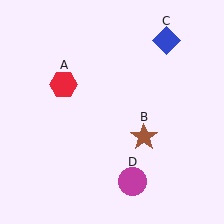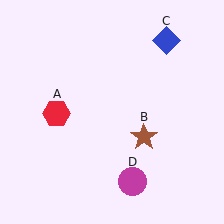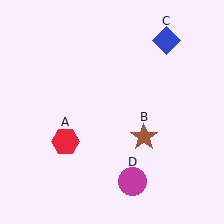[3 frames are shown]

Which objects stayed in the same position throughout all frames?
Brown star (object B) and blue diamond (object C) and magenta circle (object D) remained stationary.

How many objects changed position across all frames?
1 object changed position: red hexagon (object A).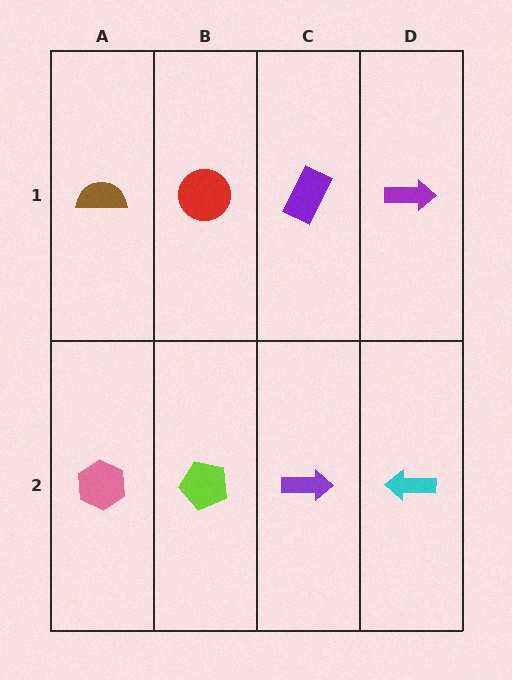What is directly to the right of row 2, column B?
A purple arrow.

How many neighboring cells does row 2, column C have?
3.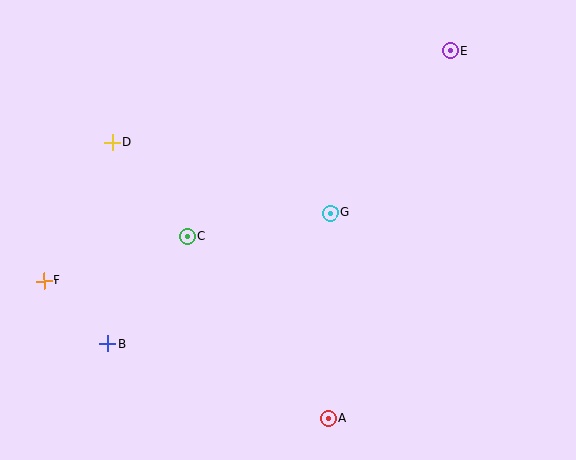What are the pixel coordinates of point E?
Point E is at (451, 51).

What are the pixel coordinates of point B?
Point B is at (108, 343).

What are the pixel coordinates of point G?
Point G is at (330, 213).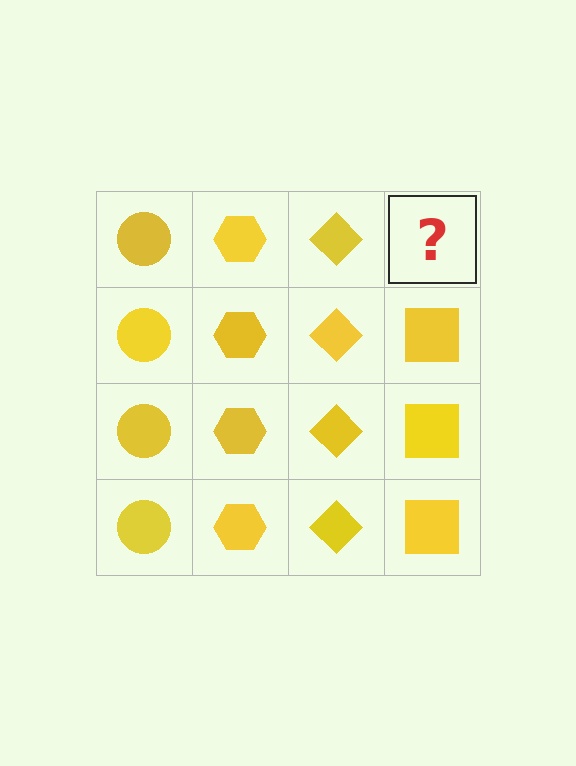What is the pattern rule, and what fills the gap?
The rule is that each column has a consistent shape. The gap should be filled with a yellow square.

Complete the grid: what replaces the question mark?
The question mark should be replaced with a yellow square.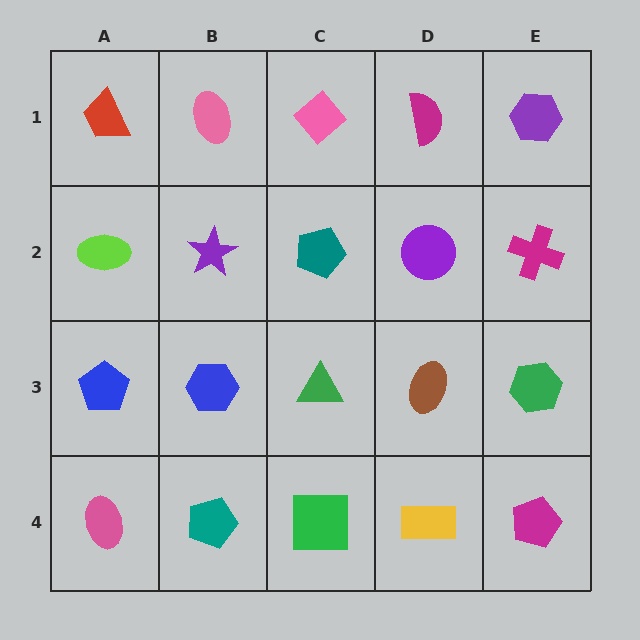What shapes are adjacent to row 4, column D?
A brown ellipse (row 3, column D), a green square (row 4, column C), a magenta pentagon (row 4, column E).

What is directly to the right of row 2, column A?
A purple star.